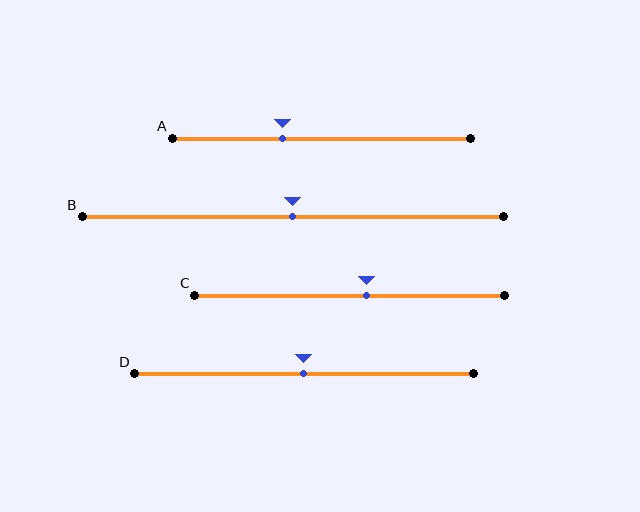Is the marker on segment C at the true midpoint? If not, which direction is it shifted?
No, the marker on segment C is shifted to the right by about 6% of the segment length.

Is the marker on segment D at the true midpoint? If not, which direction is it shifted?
Yes, the marker on segment D is at the true midpoint.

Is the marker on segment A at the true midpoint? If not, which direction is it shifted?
No, the marker on segment A is shifted to the left by about 13% of the segment length.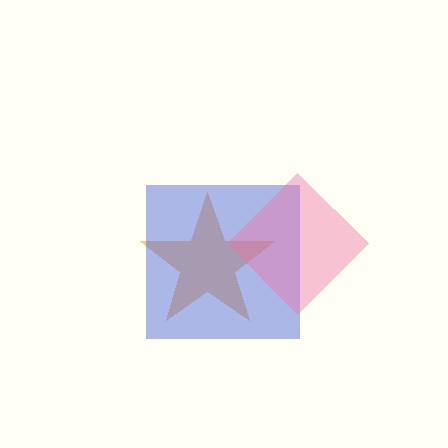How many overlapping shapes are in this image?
There are 3 overlapping shapes in the image.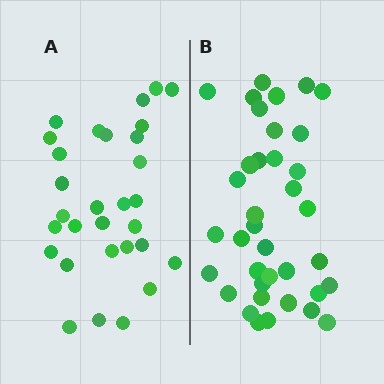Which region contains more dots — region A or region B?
Region B (the right region) has more dots.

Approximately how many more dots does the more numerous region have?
Region B has roughly 8 or so more dots than region A.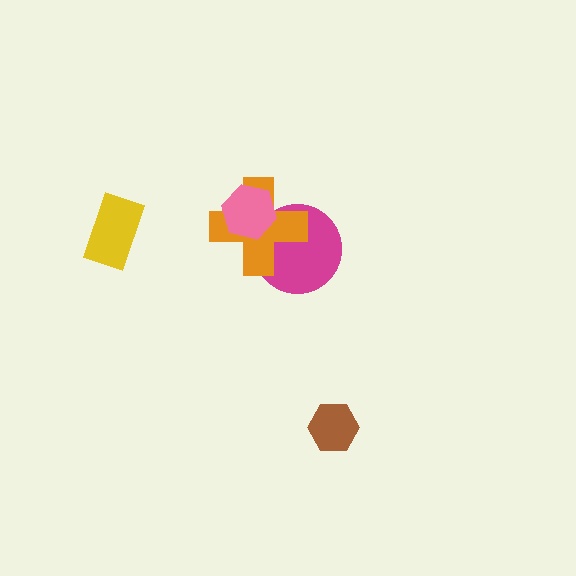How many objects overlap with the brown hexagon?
0 objects overlap with the brown hexagon.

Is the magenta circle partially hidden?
Yes, it is partially covered by another shape.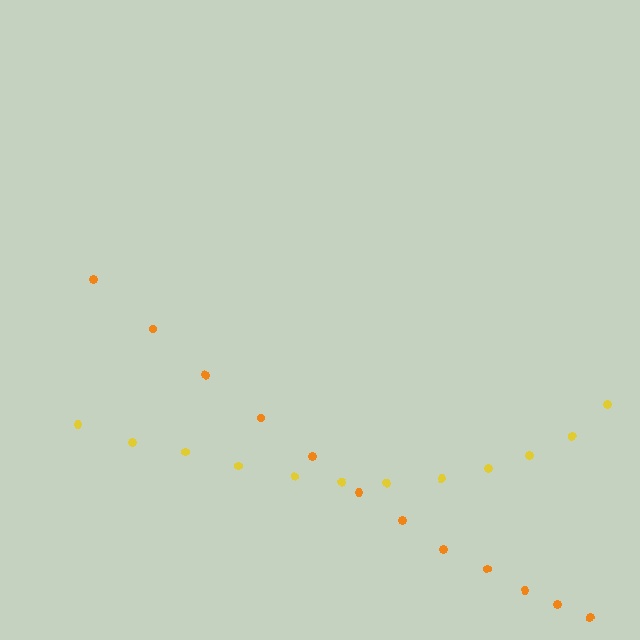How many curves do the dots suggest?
There are 2 distinct paths.